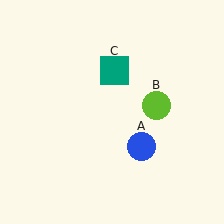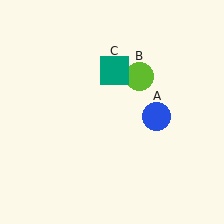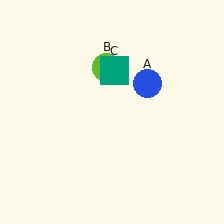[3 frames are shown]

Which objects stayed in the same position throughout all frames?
Teal square (object C) remained stationary.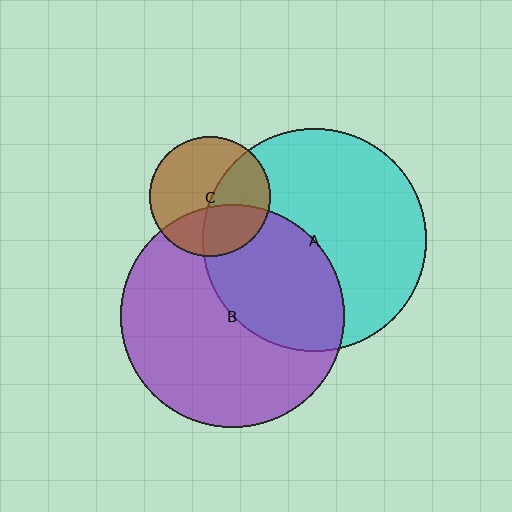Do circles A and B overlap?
Yes.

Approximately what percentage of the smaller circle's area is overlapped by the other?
Approximately 40%.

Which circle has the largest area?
Circle B (purple).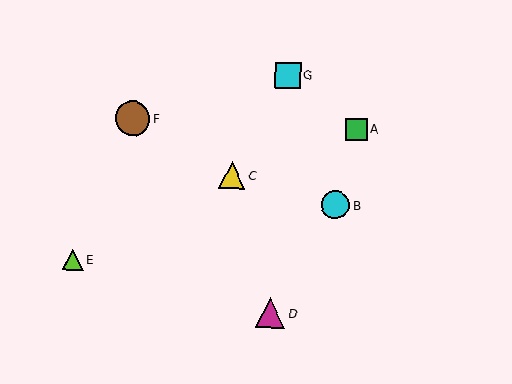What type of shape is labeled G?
Shape G is a cyan square.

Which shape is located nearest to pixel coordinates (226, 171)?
The yellow triangle (labeled C) at (232, 175) is nearest to that location.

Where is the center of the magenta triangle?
The center of the magenta triangle is at (270, 313).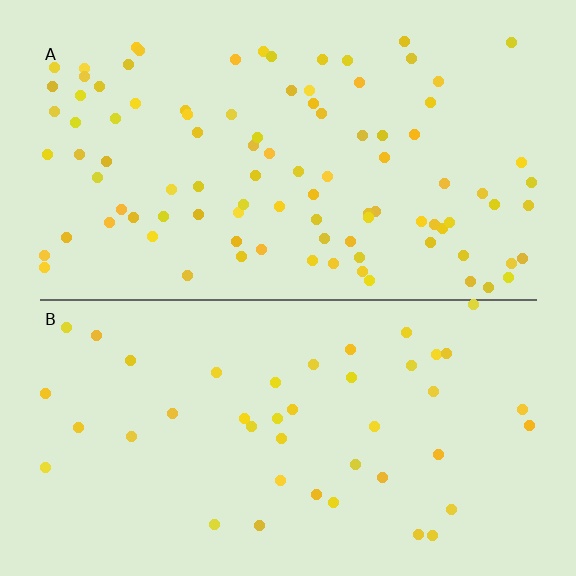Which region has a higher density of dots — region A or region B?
A (the top).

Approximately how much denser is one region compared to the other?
Approximately 2.2× — region A over region B.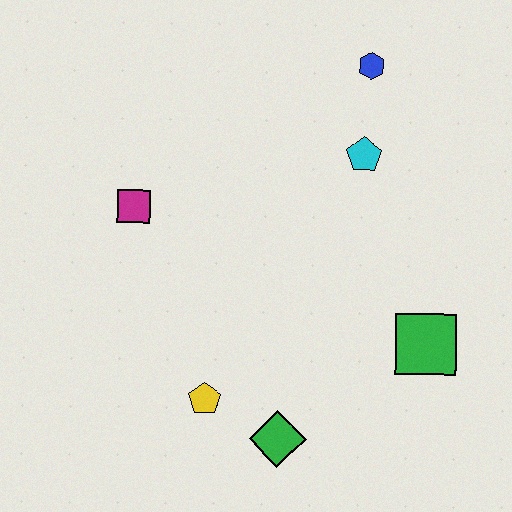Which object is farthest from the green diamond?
The blue hexagon is farthest from the green diamond.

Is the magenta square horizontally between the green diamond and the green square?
No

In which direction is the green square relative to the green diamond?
The green square is to the right of the green diamond.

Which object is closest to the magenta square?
The yellow pentagon is closest to the magenta square.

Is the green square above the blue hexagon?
No